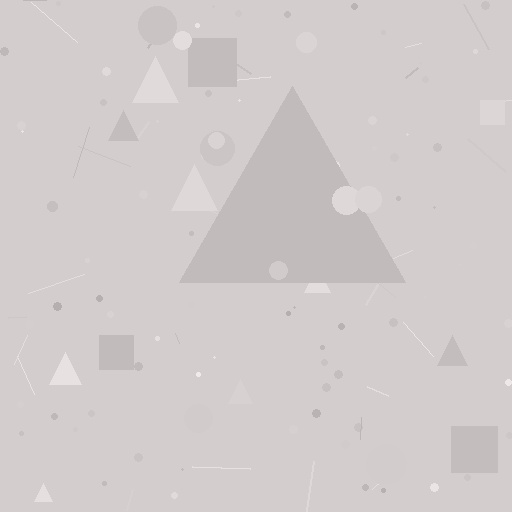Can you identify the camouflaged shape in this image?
The camouflaged shape is a triangle.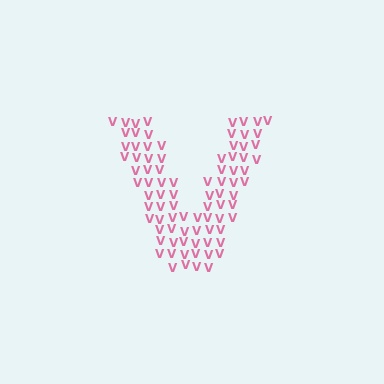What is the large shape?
The large shape is the letter V.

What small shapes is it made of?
It is made of small letter V's.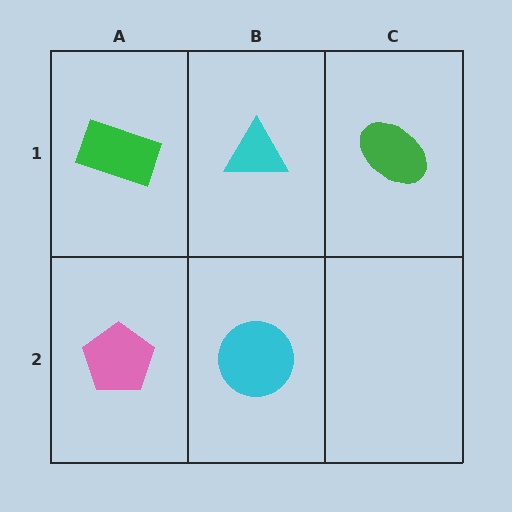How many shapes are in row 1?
3 shapes.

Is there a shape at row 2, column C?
No, that cell is empty.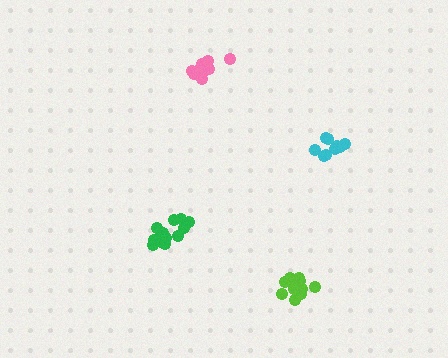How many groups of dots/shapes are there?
There are 4 groups.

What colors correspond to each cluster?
The clusters are colored: green, lime, pink, cyan.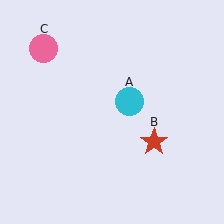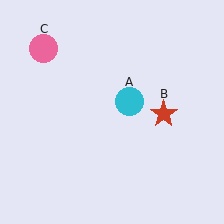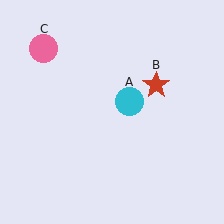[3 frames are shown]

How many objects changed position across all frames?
1 object changed position: red star (object B).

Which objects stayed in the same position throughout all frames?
Cyan circle (object A) and pink circle (object C) remained stationary.